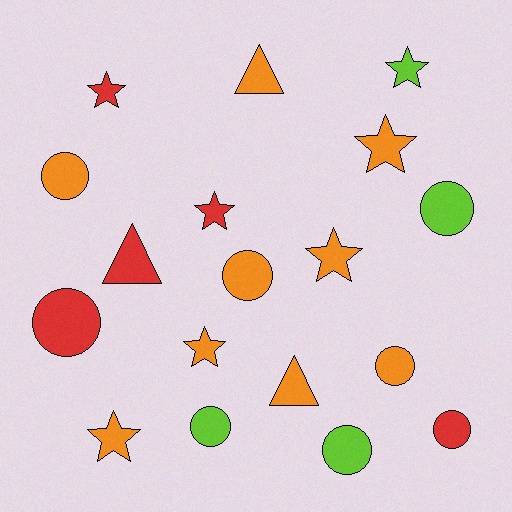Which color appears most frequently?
Orange, with 9 objects.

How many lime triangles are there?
There are no lime triangles.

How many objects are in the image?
There are 18 objects.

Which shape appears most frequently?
Circle, with 8 objects.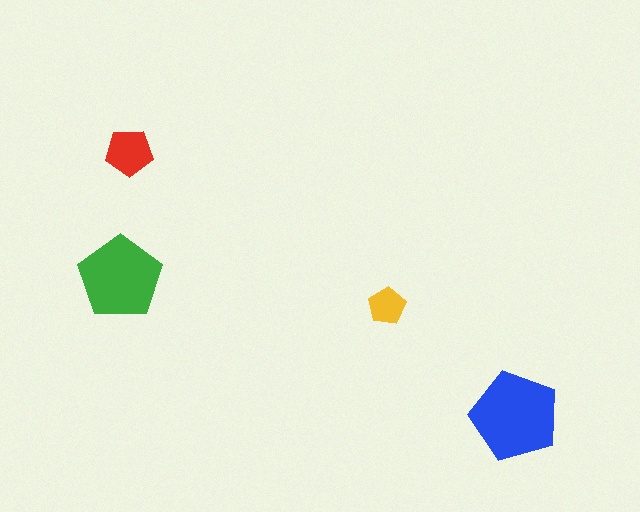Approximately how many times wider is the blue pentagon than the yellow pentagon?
About 2.5 times wider.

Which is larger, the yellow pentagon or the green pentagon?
The green one.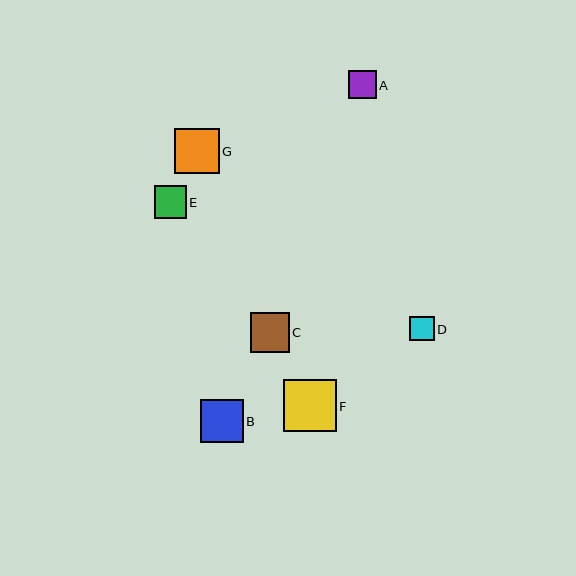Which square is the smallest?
Square D is the smallest with a size of approximately 25 pixels.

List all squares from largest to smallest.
From largest to smallest: F, G, B, C, E, A, D.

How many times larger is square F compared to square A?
Square F is approximately 1.9 times the size of square A.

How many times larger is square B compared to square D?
Square B is approximately 1.7 times the size of square D.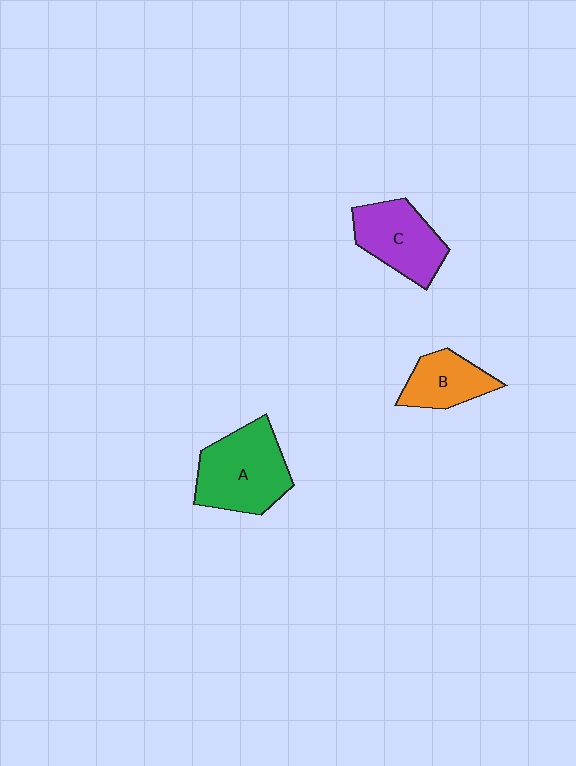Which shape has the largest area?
Shape A (green).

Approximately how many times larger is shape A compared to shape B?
Approximately 1.6 times.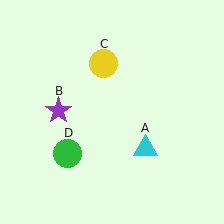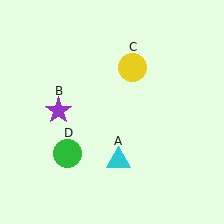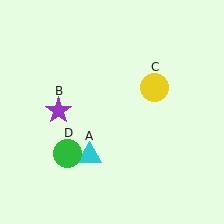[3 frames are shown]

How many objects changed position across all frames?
2 objects changed position: cyan triangle (object A), yellow circle (object C).